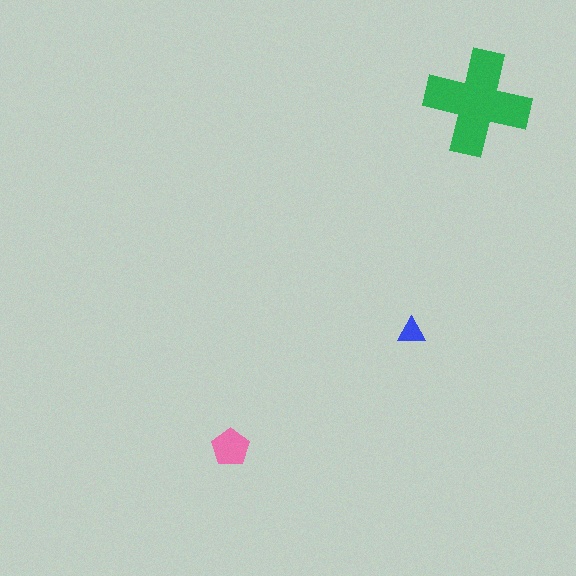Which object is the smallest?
The blue triangle.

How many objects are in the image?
There are 3 objects in the image.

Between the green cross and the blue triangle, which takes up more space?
The green cross.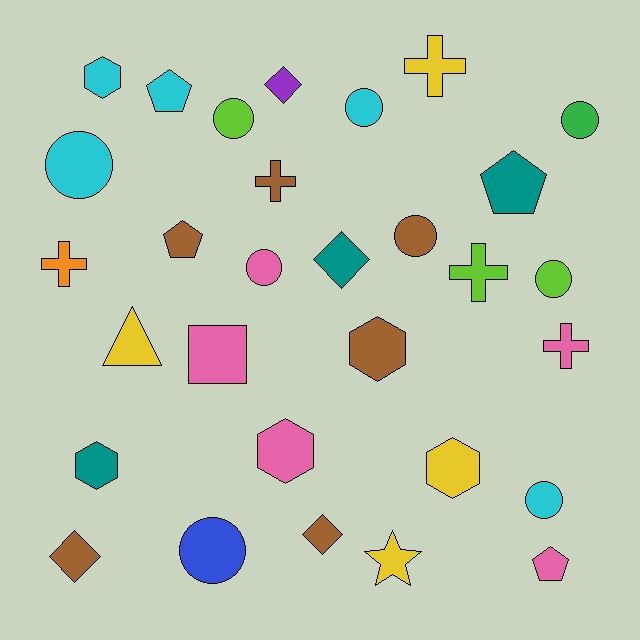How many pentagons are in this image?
There are 4 pentagons.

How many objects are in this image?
There are 30 objects.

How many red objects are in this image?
There are no red objects.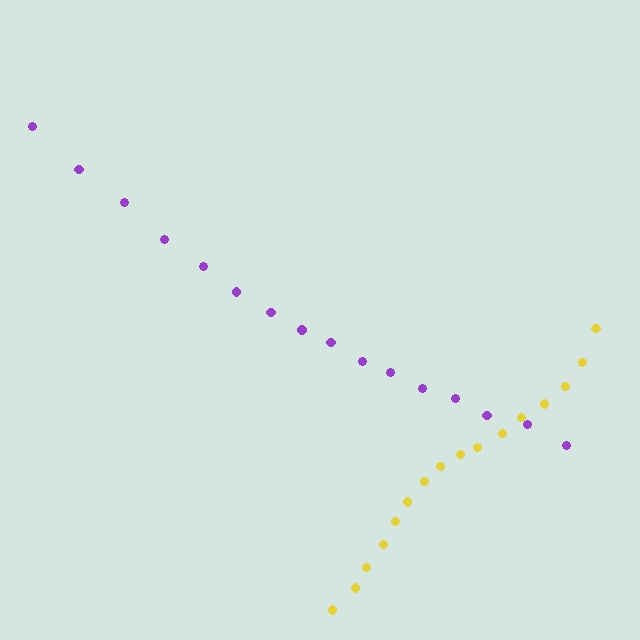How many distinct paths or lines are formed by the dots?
There are 2 distinct paths.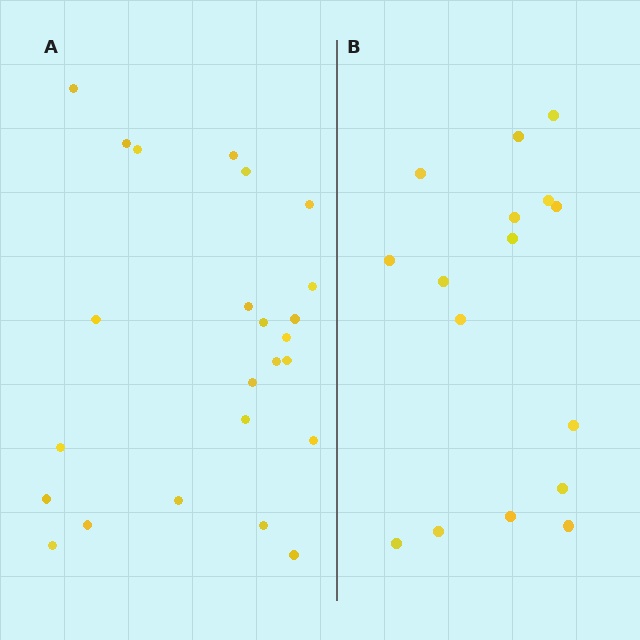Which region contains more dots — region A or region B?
Region A (the left region) has more dots.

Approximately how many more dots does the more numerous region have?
Region A has roughly 8 or so more dots than region B.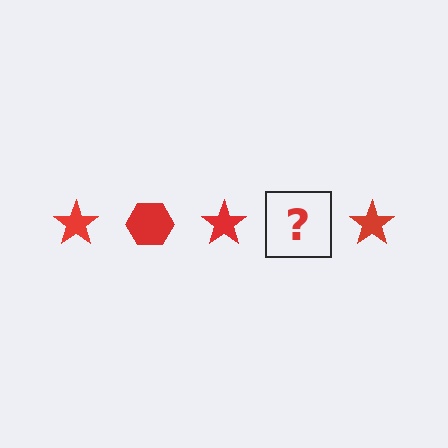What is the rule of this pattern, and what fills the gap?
The rule is that the pattern cycles through star, hexagon shapes in red. The gap should be filled with a red hexagon.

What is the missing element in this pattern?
The missing element is a red hexagon.